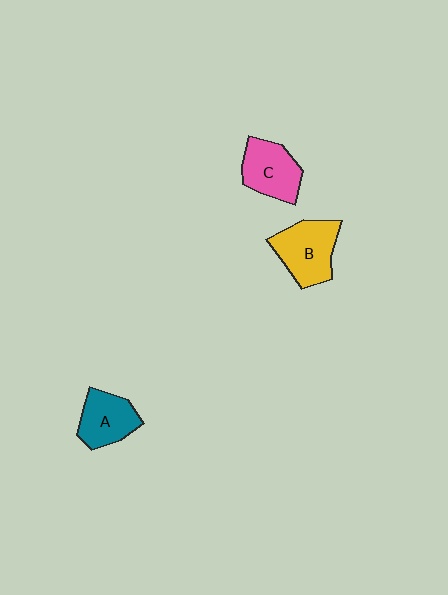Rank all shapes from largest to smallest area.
From largest to smallest: B (yellow), C (pink), A (teal).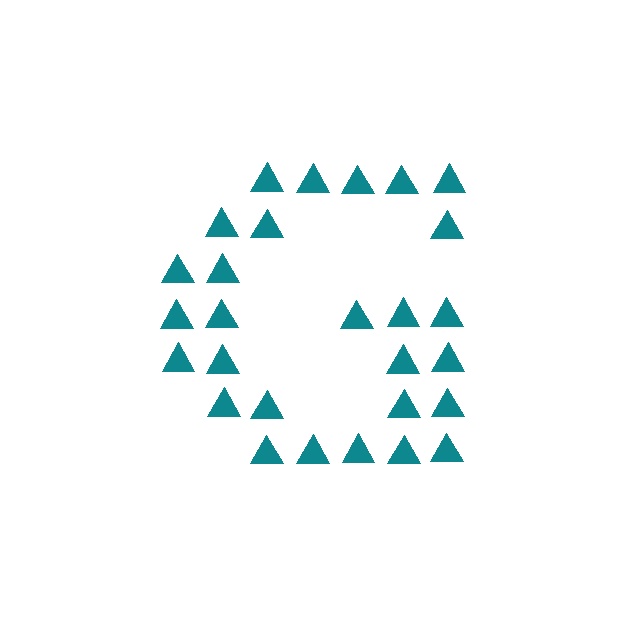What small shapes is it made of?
It is made of small triangles.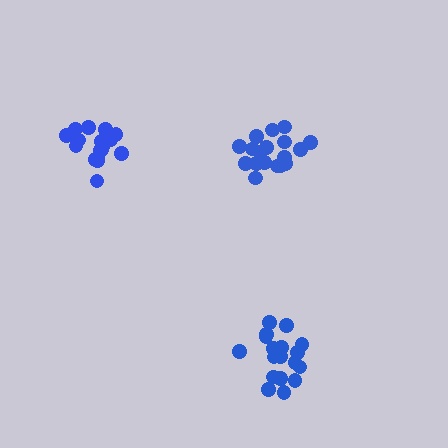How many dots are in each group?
Group 1: 18 dots, Group 2: 18 dots, Group 3: 18 dots (54 total).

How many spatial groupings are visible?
There are 3 spatial groupings.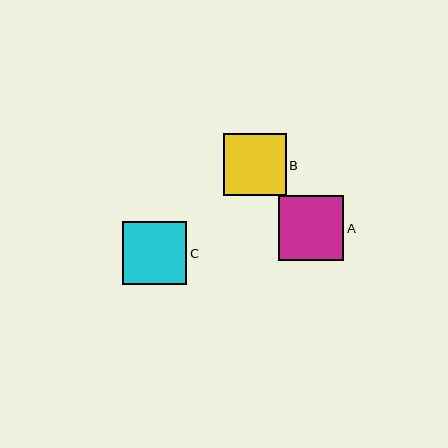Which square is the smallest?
Square B is the smallest with a size of approximately 63 pixels.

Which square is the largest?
Square A is the largest with a size of approximately 65 pixels.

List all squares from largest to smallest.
From largest to smallest: A, C, B.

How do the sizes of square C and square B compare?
Square C and square B are approximately the same size.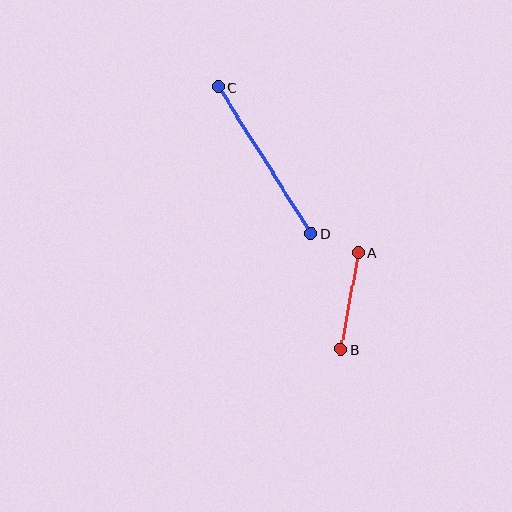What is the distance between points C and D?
The distance is approximately 174 pixels.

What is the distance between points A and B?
The distance is approximately 98 pixels.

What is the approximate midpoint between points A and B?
The midpoint is at approximately (350, 301) pixels.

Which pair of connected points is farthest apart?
Points C and D are farthest apart.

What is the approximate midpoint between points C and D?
The midpoint is at approximately (265, 161) pixels.